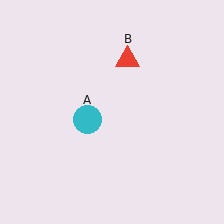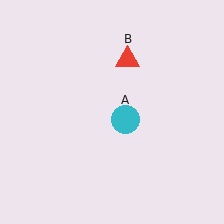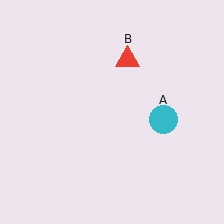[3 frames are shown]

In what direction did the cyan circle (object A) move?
The cyan circle (object A) moved right.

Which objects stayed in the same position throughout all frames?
Red triangle (object B) remained stationary.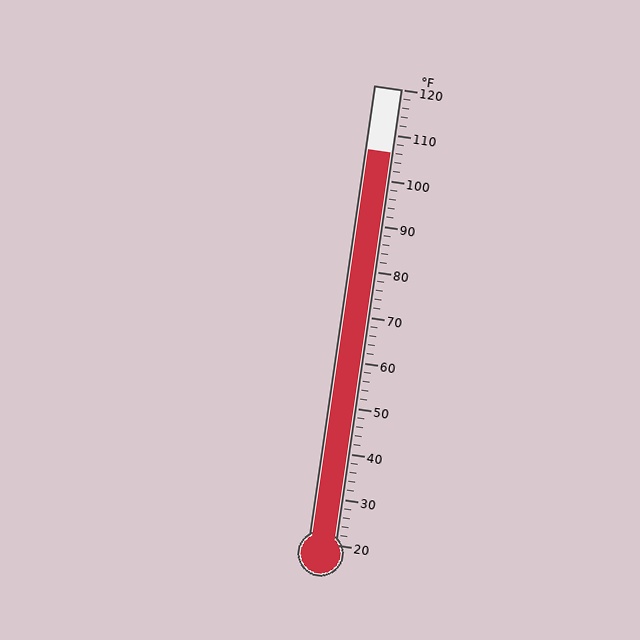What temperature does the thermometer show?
The thermometer shows approximately 106°F.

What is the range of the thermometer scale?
The thermometer scale ranges from 20°F to 120°F.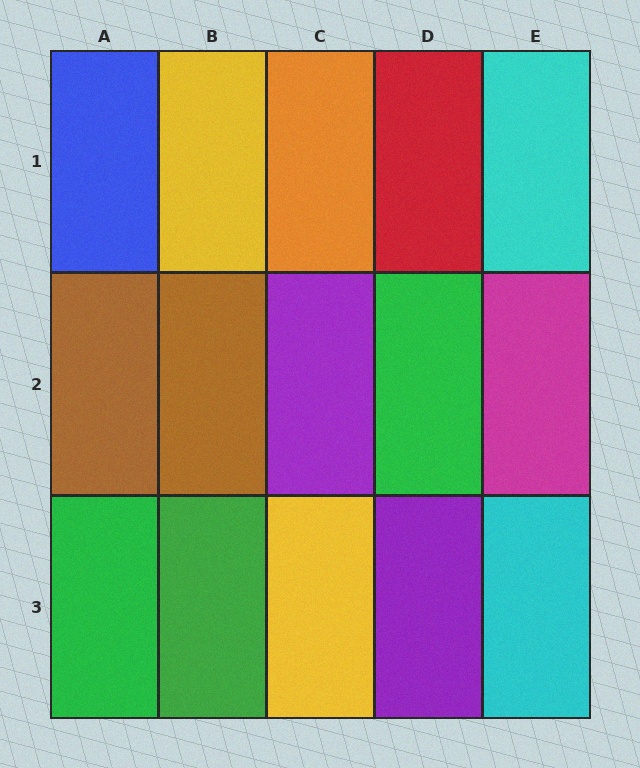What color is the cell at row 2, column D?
Green.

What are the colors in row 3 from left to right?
Green, green, yellow, purple, cyan.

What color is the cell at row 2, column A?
Brown.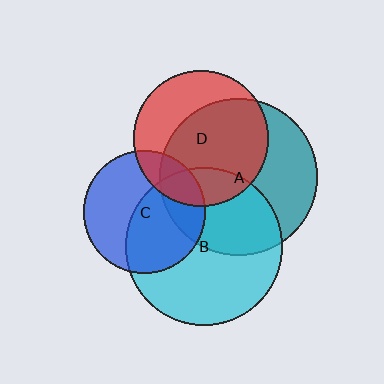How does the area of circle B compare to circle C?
Approximately 1.6 times.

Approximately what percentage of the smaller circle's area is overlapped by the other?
Approximately 20%.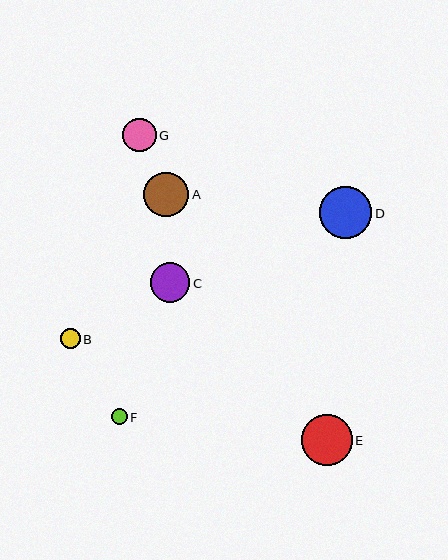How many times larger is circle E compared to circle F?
Circle E is approximately 3.1 times the size of circle F.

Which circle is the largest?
Circle D is the largest with a size of approximately 52 pixels.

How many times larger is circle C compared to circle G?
Circle C is approximately 1.2 times the size of circle G.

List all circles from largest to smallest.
From largest to smallest: D, E, A, C, G, B, F.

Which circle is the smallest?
Circle F is the smallest with a size of approximately 16 pixels.